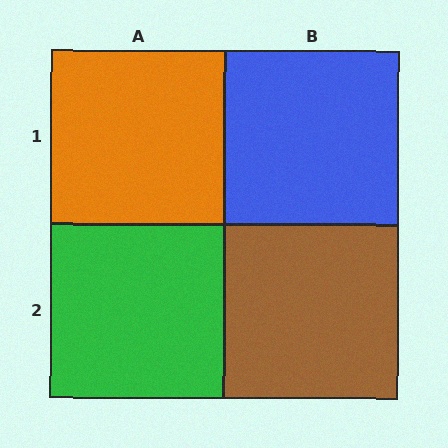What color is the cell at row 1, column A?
Orange.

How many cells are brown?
1 cell is brown.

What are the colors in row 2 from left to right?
Green, brown.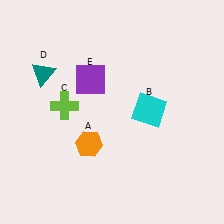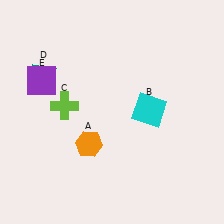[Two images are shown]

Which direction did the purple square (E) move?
The purple square (E) moved left.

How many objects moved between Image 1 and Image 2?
1 object moved between the two images.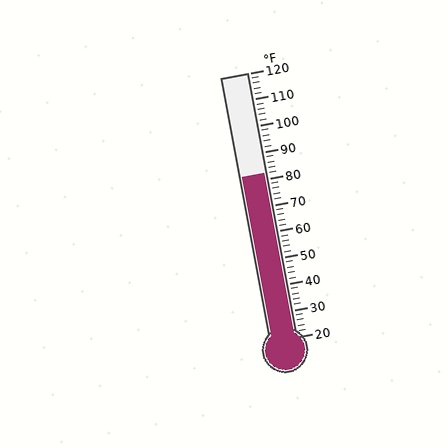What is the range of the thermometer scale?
The thermometer scale ranges from 20°F to 120°F.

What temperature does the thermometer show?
The thermometer shows approximately 82°F.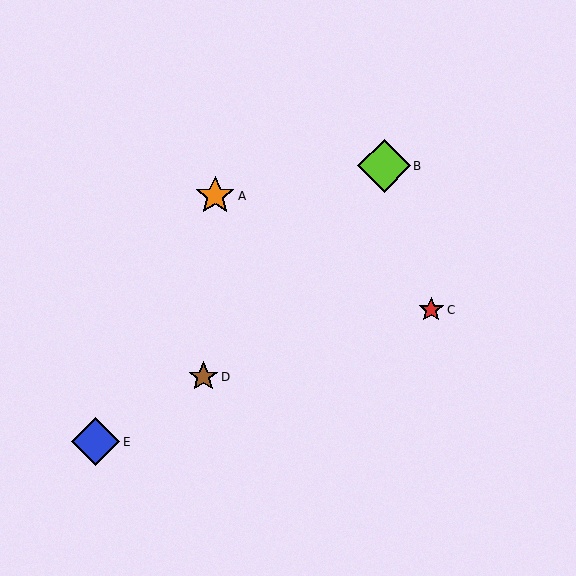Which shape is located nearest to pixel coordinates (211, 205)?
The orange star (labeled A) at (215, 196) is nearest to that location.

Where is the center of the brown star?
The center of the brown star is at (203, 377).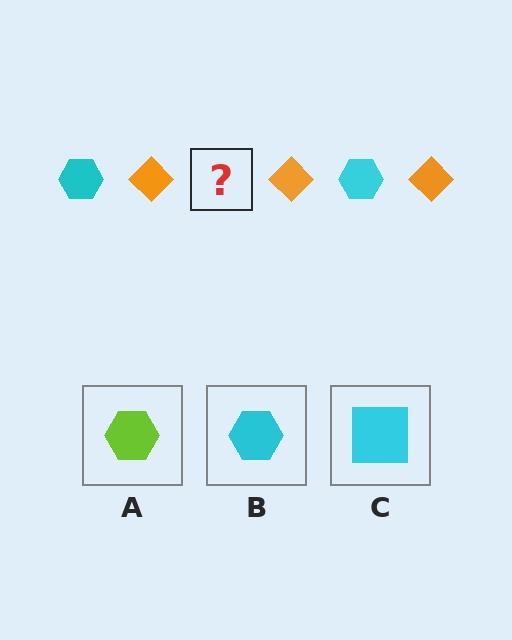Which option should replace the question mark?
Option B.